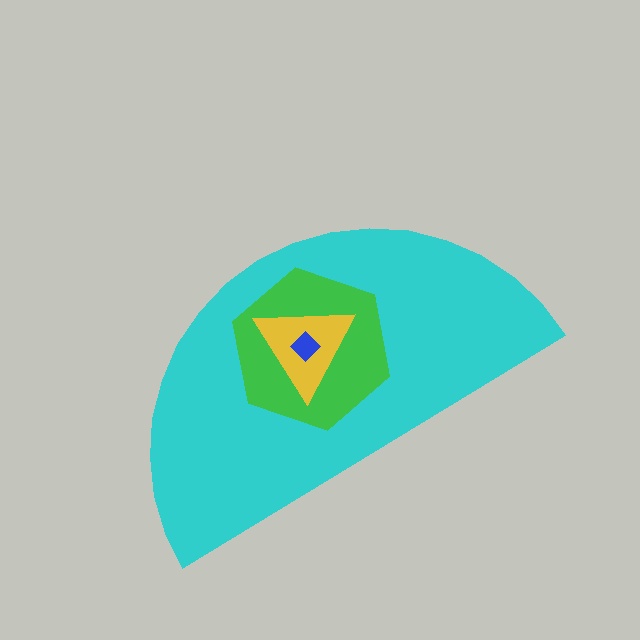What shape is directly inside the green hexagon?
The yellow triangle.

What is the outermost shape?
The cyan semicircle.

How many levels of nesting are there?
4.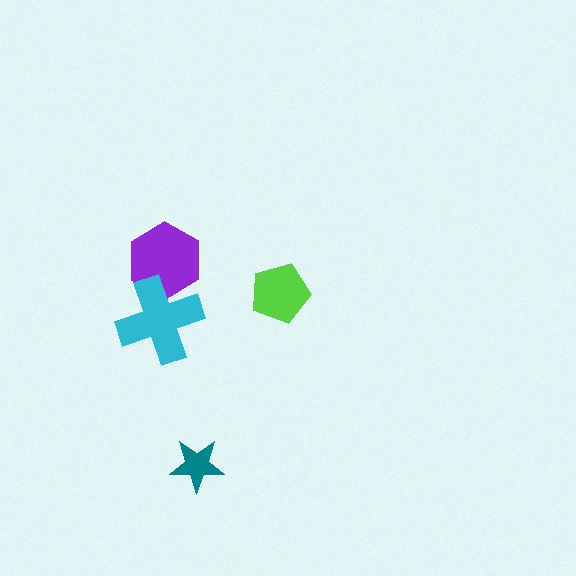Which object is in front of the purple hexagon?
The cyan cross is in front of the purple hexagon.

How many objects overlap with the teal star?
0 objects overlap with the teal star.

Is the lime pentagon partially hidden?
No, no other shape covers it.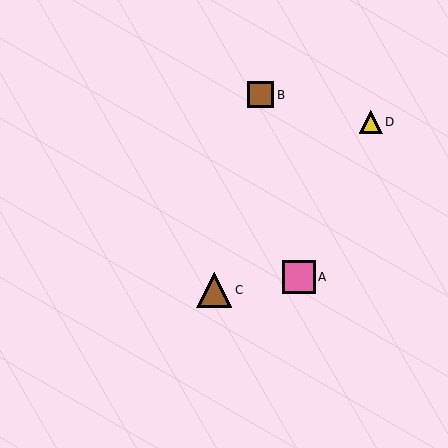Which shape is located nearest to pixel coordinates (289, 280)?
The pink square (labeled A) at (299, 277) is nearest to that location.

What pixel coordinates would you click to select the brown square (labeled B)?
Click at (260, 95) to select the brown square B.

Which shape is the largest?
The brown triangle (labeled C) is the largest.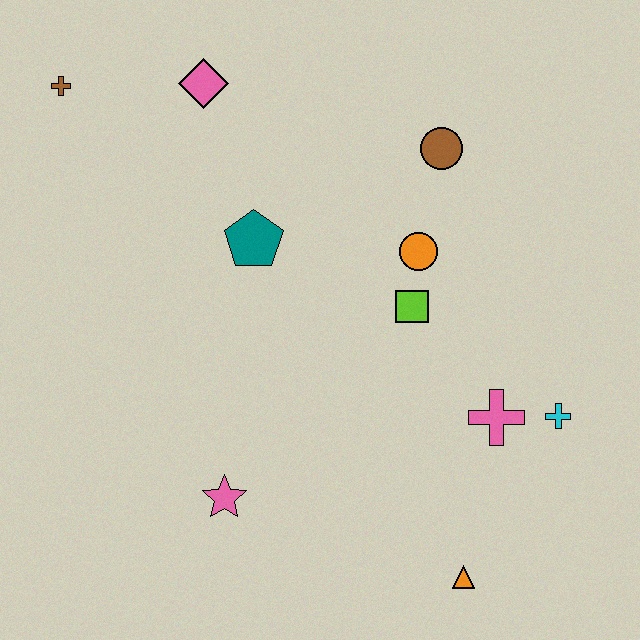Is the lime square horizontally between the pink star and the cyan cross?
Yes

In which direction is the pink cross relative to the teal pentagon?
The pink cross is to the right of the teal pentagon.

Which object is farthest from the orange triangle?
The brown cross is farthest from the orange triangle.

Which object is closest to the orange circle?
The lime square is closest to the orange circle.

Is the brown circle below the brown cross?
Yes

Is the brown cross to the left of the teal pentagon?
Yes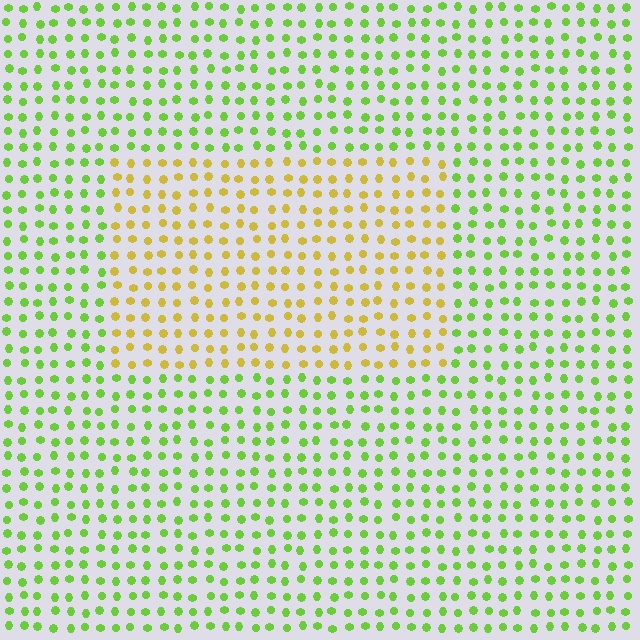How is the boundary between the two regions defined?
The boundary is defined purely by a slight shift in hue (about 48 degrees). Spacing, size, and orientation are identical on both sides.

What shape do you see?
I see a rectangle.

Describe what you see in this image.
The image is filled with small lime elements in a uniform arrangement. A rectangle-shaped region is visible where the elements are tinted to a slightly different hue, forming a subtle color boundary.